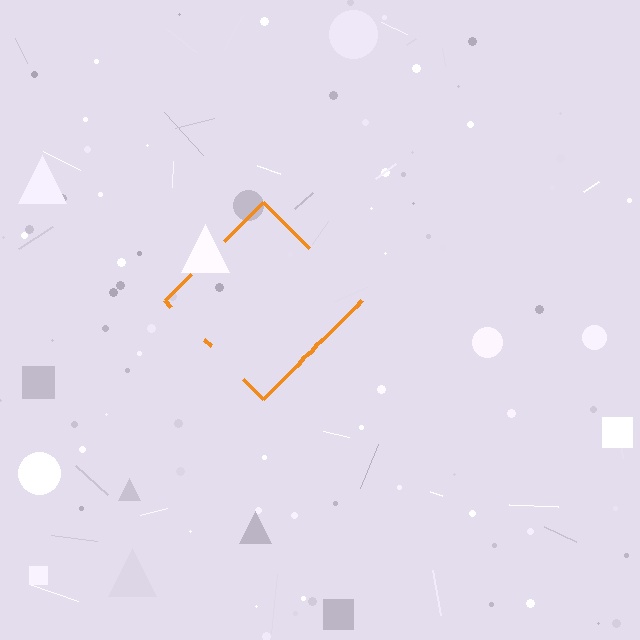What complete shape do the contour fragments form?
The contour fragments form a diamond.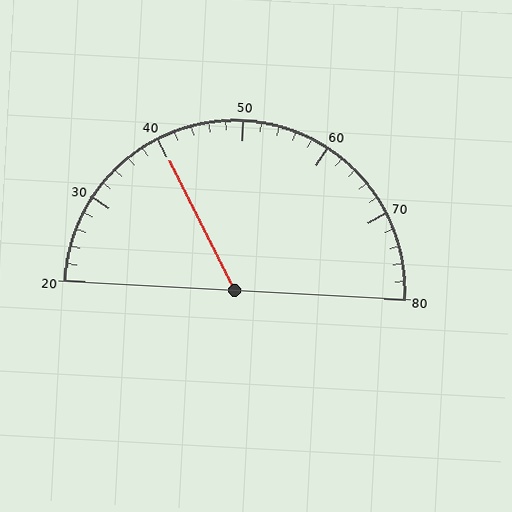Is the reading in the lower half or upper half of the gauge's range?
The reading is in the lower half of the range (20 to 80).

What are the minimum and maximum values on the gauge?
The gauge ranges from 20 to 80.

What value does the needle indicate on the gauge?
The needle indicates approximately 40.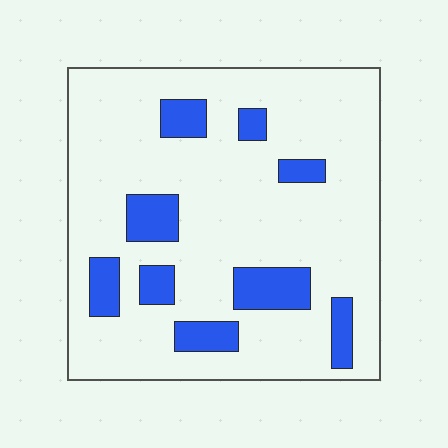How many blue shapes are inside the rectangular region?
9.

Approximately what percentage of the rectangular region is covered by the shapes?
Approximately 15%.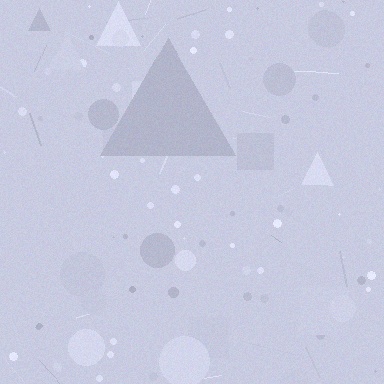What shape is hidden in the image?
A triangle is hidden in the image.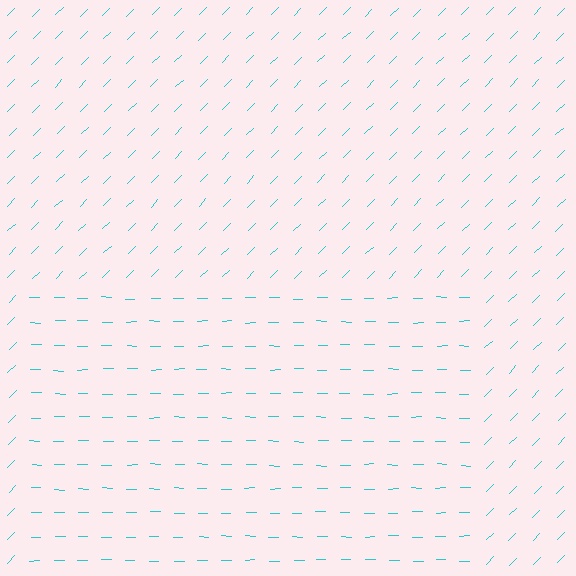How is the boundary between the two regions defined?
The boundary is defined purely by a change in line orientation (approximately 45 degrees difference). All lines are the same color and thickness.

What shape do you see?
I see a rectangle.